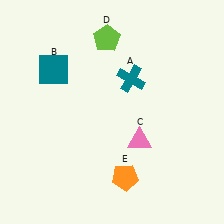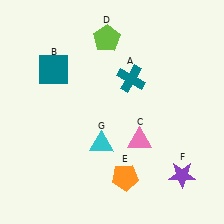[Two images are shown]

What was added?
A purple star (F), a cyan triangle (G) were added in Image 2.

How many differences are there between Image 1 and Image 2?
There are 2 differences between the two images.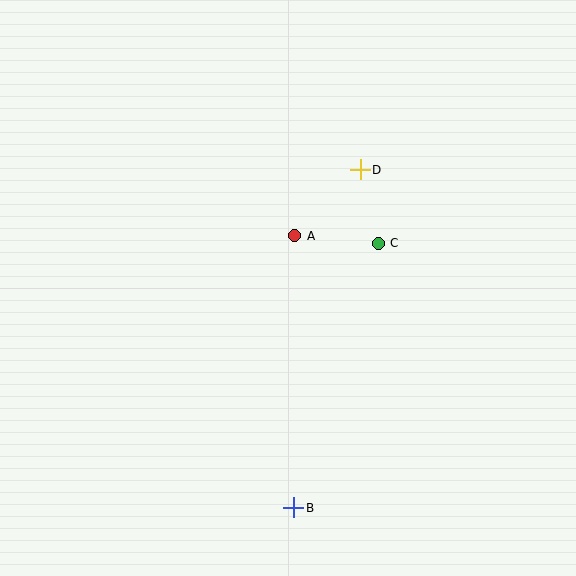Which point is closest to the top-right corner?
Point D is closest to the top-right corner.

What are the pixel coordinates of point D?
Point D is at (360, 170).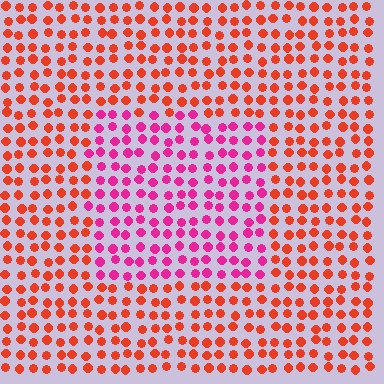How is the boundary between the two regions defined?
The boundary is defined purely by a slight shift in hue (about 44 degrees). Spacing, size, and orientation are identical on both sides.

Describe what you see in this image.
The image is filled with small red elements in a uniform arrangement. A rectangle-shaped region is visible where the elements are tinted to a slightly different hue, forming a subtle color boundary.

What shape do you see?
I see a rectangle.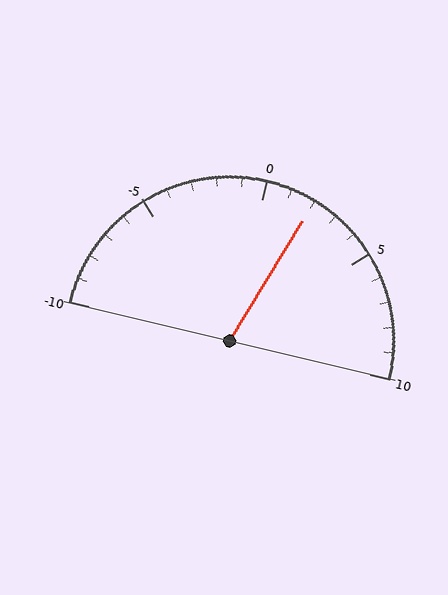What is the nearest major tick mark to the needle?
The nearest major tick mark is 0.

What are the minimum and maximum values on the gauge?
The gauge ranges from -10 to 10.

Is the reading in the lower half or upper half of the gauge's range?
The reading is in the upper half of the range (-10 to 10).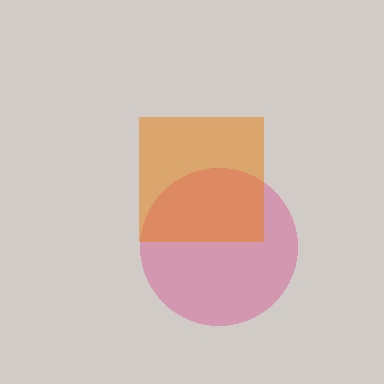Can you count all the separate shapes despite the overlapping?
Yes, there are 2 separate shapes.